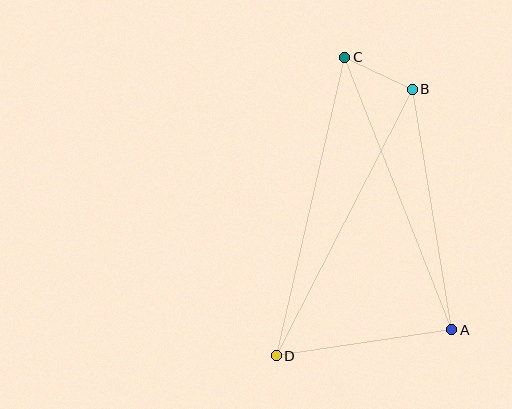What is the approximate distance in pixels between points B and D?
The distance between B and D is approximately 300 pixels.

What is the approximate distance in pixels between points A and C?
The distance between A and C is approximately 293 pixels.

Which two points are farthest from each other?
Points C and D are farthest from each other.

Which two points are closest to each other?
Points B and C are closest to each other.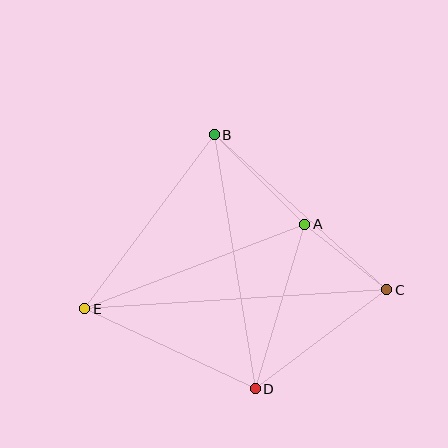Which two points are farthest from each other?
Points C and E are farthest from each other.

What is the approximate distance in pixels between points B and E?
The distance between B and E is approximately 217 pixels.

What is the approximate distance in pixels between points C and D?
The distance between C and D is approximately 165 pixels.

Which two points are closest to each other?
Points A and C are closest to each other.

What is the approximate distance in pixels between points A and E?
The distance between A and E is approximately 236 pixels.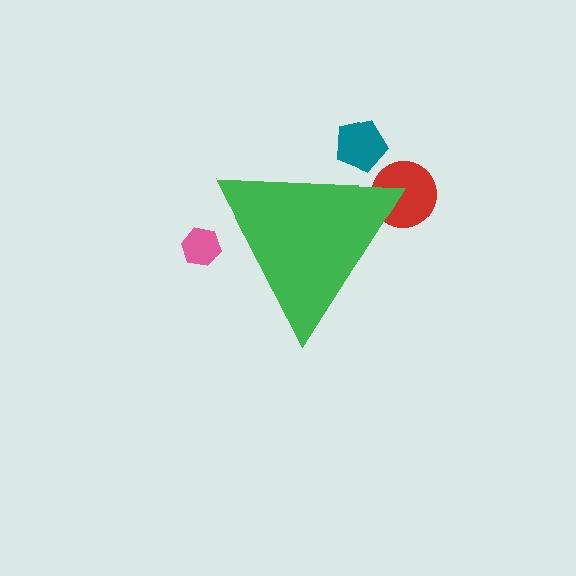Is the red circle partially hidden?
Yes, the red circle is partially hidden behind the green triangle.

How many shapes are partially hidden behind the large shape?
3 shapes are partially hidden.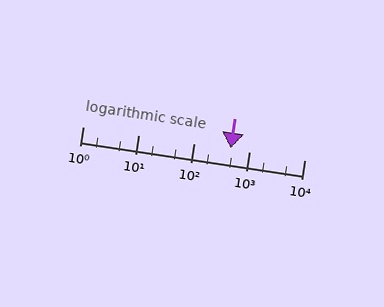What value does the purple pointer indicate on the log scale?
The pointer indicates approximately 470.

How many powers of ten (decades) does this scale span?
The scale spans 4 decades, from 1 to 10000.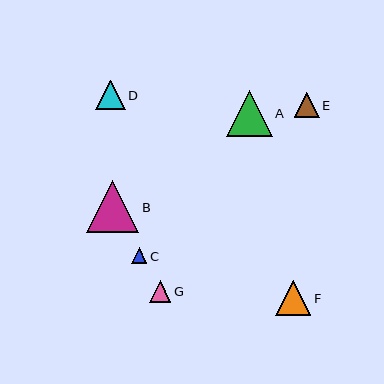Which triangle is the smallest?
Triangle C is the smallest with a size of approximately 15 pixels.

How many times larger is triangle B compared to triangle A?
Triangle B is approximately 1.1 times the size of triangle A.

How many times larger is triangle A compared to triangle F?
Triangle A is approximately 1.3 times the size of triangle F.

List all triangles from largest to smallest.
From largest to smallest: B, A, F, D, E, G, C.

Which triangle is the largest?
Triangle B is the largest with a size of approximately 52 pixels.